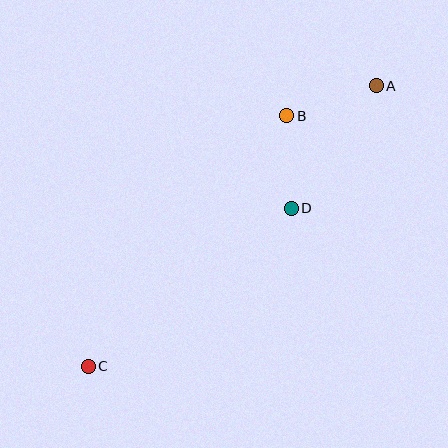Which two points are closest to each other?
Points B and D are closest to each other.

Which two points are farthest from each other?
Points A and C are farthest from each other.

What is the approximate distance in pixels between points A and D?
The distance between A and D is approximately 149 pixels.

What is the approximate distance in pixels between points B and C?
The distance between B and C is approximately 320 pixels.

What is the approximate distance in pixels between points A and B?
The distance between A and B is approximately 94 pixels.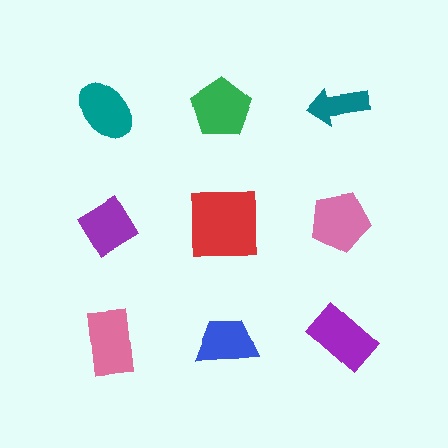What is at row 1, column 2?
A green pentagon.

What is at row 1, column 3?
A teal arrow.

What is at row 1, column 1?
A teal ellipse.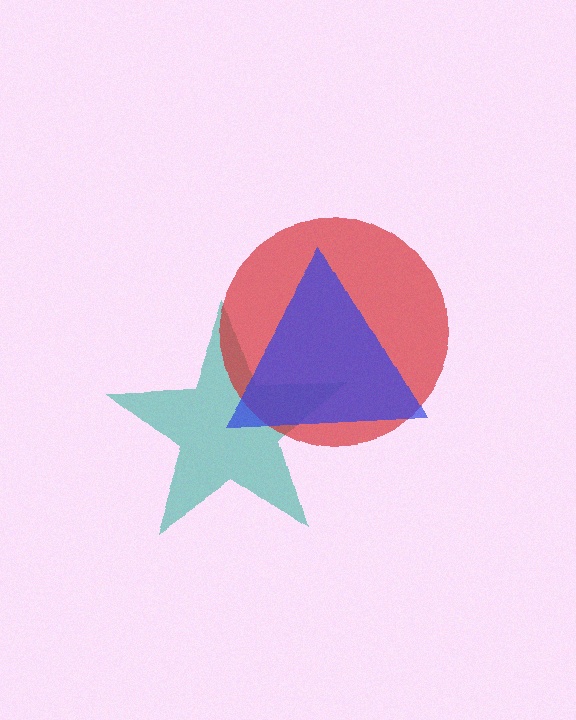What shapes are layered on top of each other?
The layered shapes are: a teal star, a red circle, a blue triangle.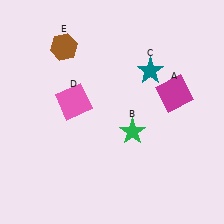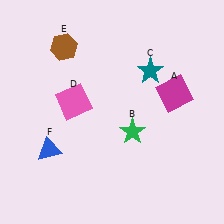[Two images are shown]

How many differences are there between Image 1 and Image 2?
There is 1 difference between the two images.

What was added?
A blue triangle (F) was added in Image 2.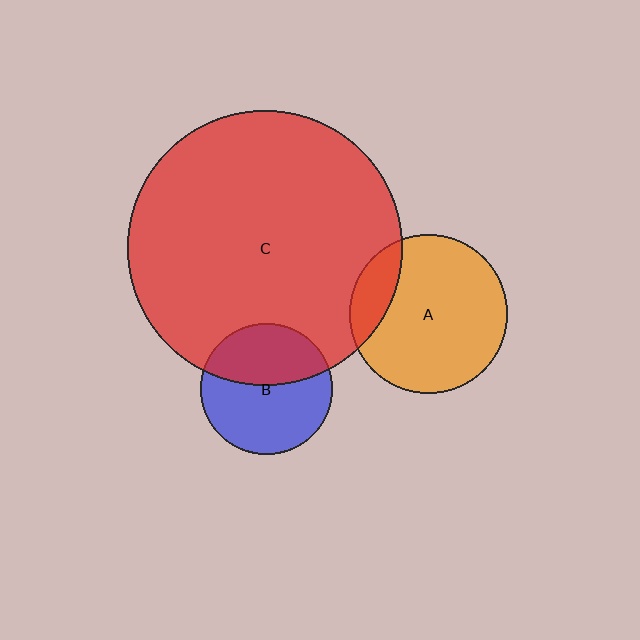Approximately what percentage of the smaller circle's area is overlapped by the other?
Approximately 15%.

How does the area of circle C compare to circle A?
Approximately 3.0 times.